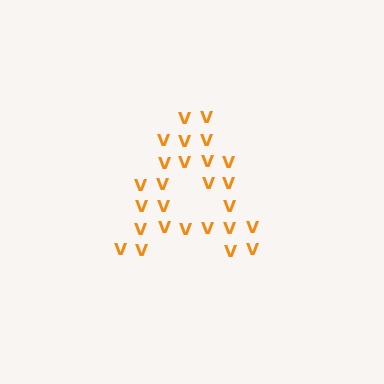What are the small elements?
The small elements are letter V's.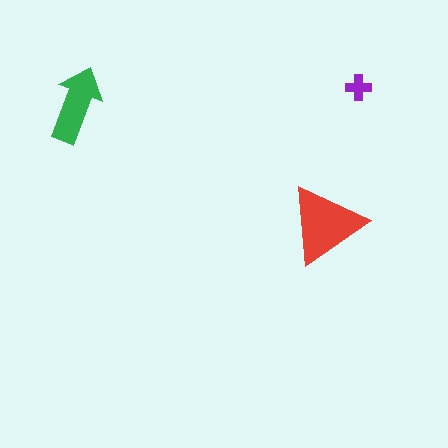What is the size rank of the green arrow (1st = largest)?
2nd.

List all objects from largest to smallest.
The red triangle, the green arrow, the purple cross.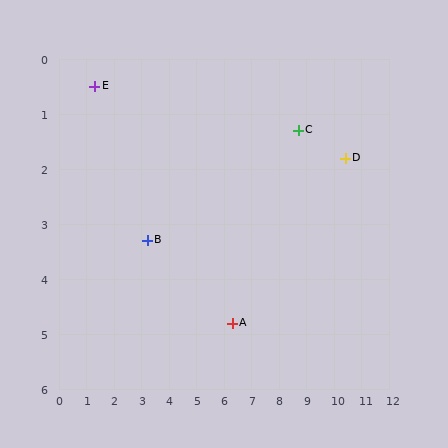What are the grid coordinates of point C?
Point C is at approximately (8.7, 1.3).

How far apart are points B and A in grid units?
Points B and A are about 3.4 grid units apart.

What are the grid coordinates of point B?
Point B is at approximately (3.2, 3.3).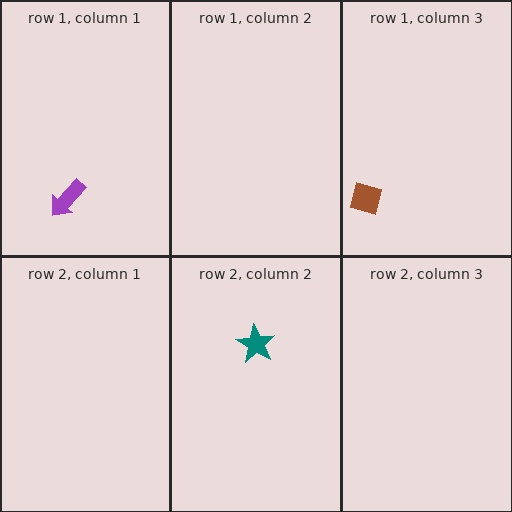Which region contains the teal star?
The row 2, column 2 region.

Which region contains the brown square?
The row 1, column 3 region.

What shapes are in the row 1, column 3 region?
The brown square.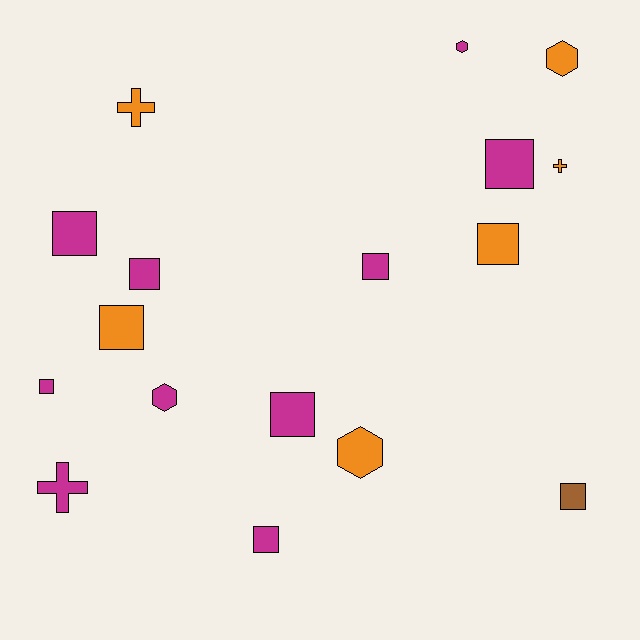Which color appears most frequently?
Magenta, with 10 objects.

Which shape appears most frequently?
Square, with 10 objects.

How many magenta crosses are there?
There is 1 magenta cross.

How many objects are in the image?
There are 17 objects.